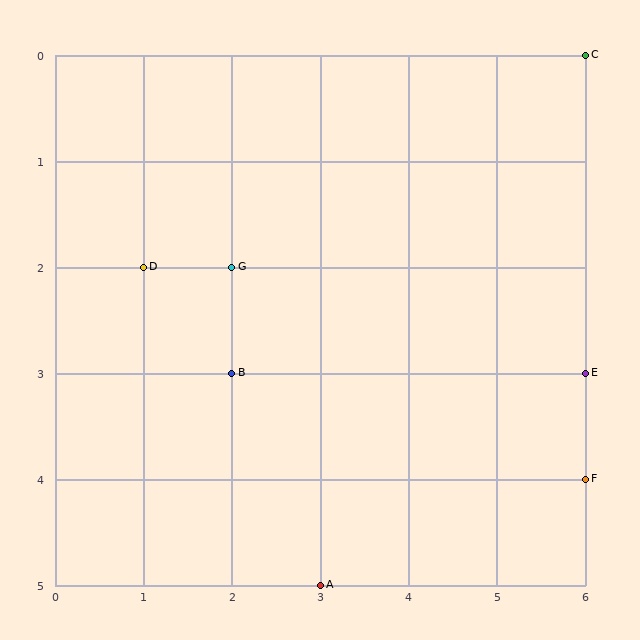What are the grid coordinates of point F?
Point F is at grid coordinates (6, 4).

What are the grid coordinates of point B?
Point B is at grid coordinates (2, 3).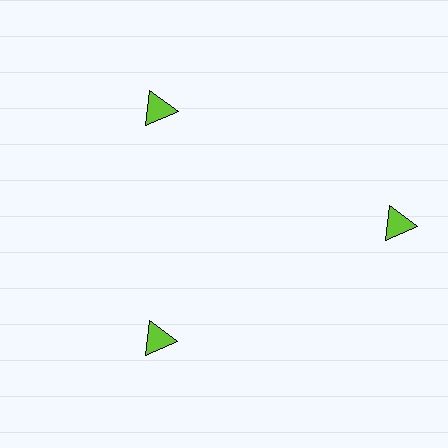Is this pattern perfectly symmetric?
No. The 3 lime triangles are arranged in a ring, but one element near the 3 o'clock position is pushed outward from the center, breaking the 3-fold rotational symmetry.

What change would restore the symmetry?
The symmetry would be restored by moving it inward, back onto the ring so that all 3 triangles sit at equal angles and equal distance from the center.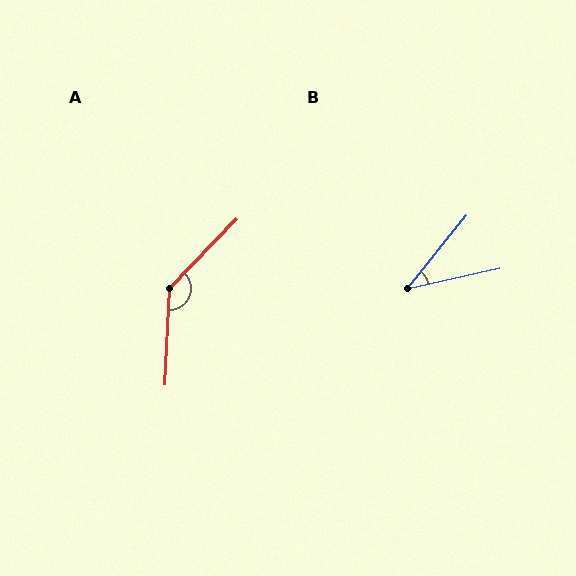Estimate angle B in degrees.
Approximately 38 degrees.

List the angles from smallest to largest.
B (38°), A (138°).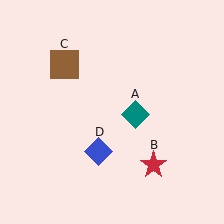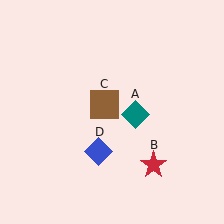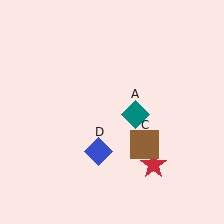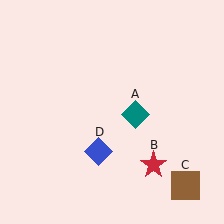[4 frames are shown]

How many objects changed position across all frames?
1 object changed position: brown square (object C).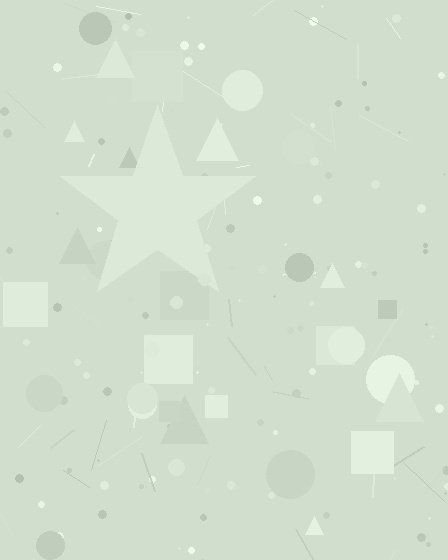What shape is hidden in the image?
A star is hidden in the image.